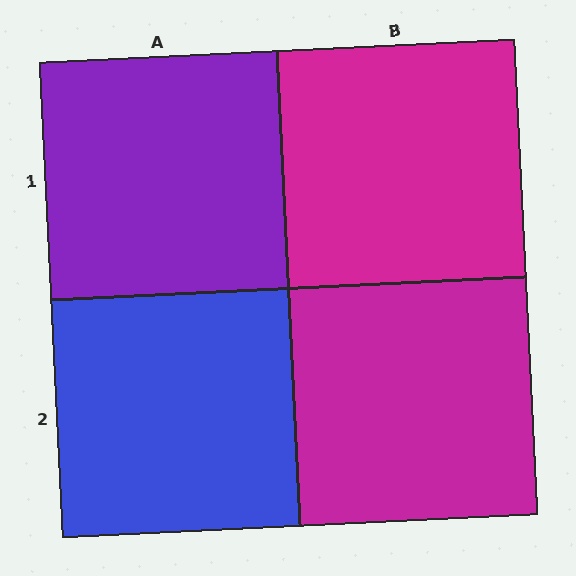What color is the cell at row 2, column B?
Magenta.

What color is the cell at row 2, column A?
Blue.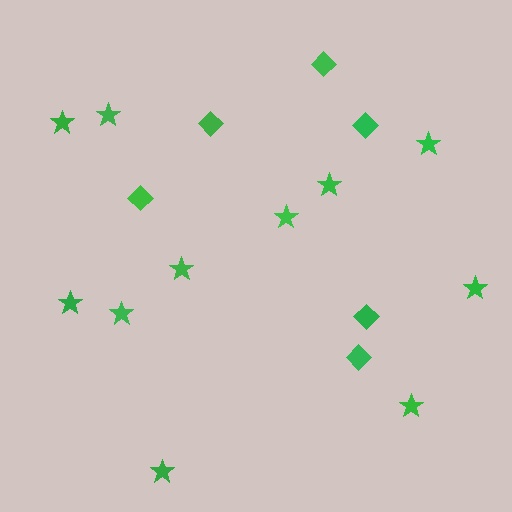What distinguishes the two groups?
There are 2 groups: one group of diamonds (6) and one group of stars (11).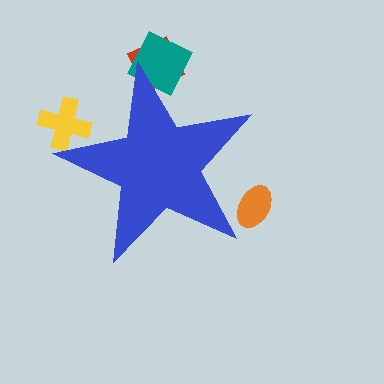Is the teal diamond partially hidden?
Yes, the teal diamond is partially hidden behind the blue star.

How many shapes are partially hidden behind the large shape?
4 shapes are partially hidden.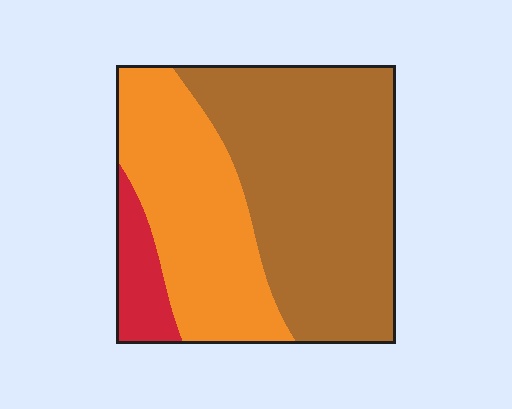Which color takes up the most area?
Brown, at roughly 55%.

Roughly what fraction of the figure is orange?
Orange takes up about three eighths (3/8) of the figure.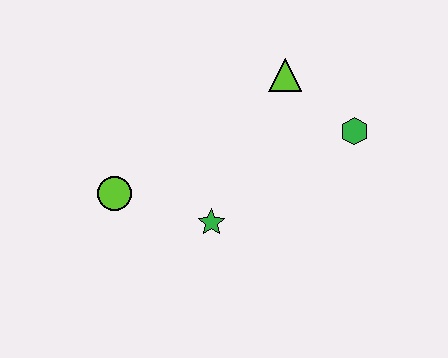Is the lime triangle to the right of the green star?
Yes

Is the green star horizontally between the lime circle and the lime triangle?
Yes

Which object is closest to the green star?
The lime circle is closest to the green star.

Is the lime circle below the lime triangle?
Yes